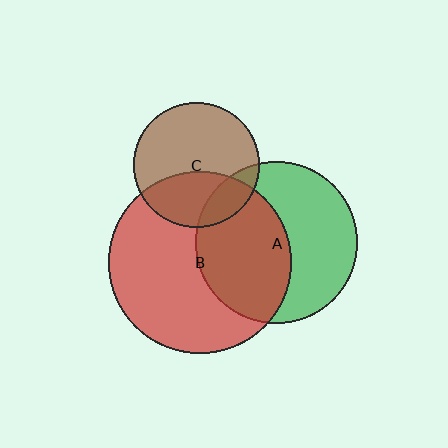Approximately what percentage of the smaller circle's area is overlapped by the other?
Approximately 50%.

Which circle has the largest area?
Circle B (red).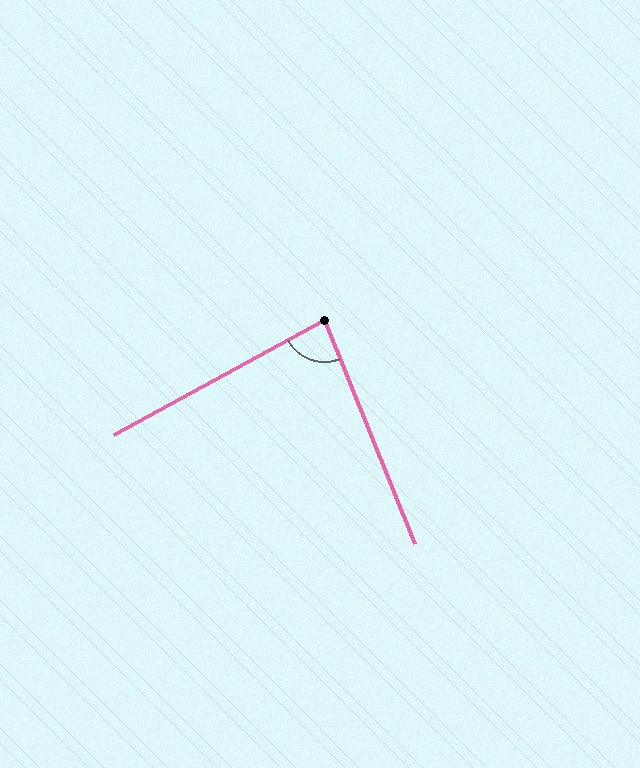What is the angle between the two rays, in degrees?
Approximately 83 degrees.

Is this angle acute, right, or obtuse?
It is acute.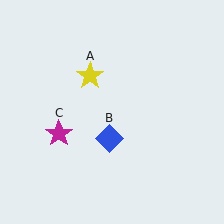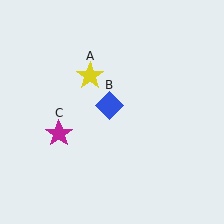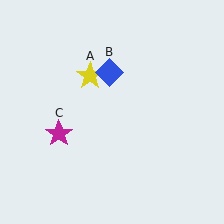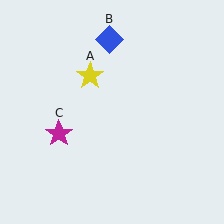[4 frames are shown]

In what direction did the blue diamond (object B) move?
The blue diamond (object B) moved up.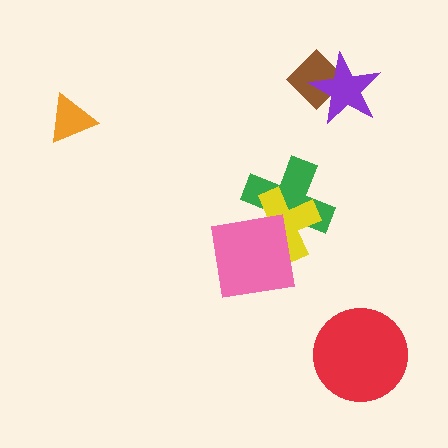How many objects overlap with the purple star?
1 object overlaps with the purple star.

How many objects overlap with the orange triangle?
0 objects overlap with the orange triangle.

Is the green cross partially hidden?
Yes, it is partially covered by another shape.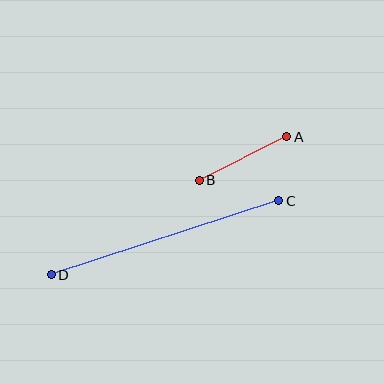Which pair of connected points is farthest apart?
Points C and D are farthest apart.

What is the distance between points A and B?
The distance is approximately 97 pixels.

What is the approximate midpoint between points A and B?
The midpoint is at approximately (243, 158) pixels.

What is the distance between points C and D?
The distance is approximately 239 pixels.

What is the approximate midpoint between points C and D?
The midpoint is at approximately (165, 238) pixels.